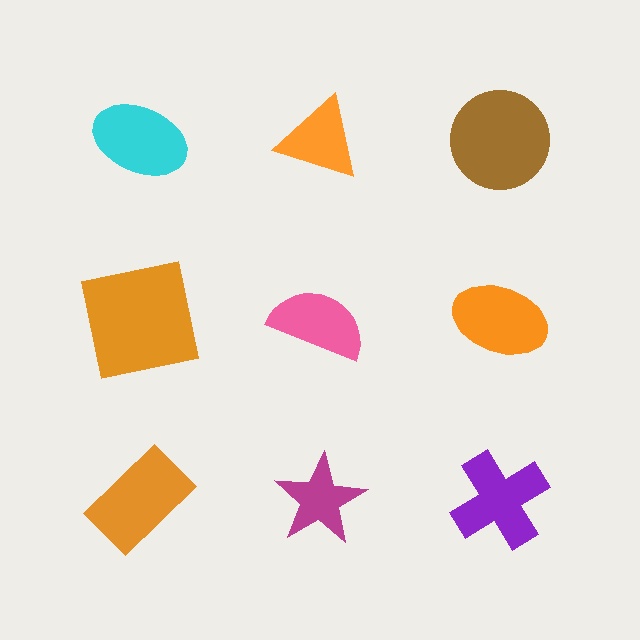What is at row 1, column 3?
A brown circle.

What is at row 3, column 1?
An orange rectangle.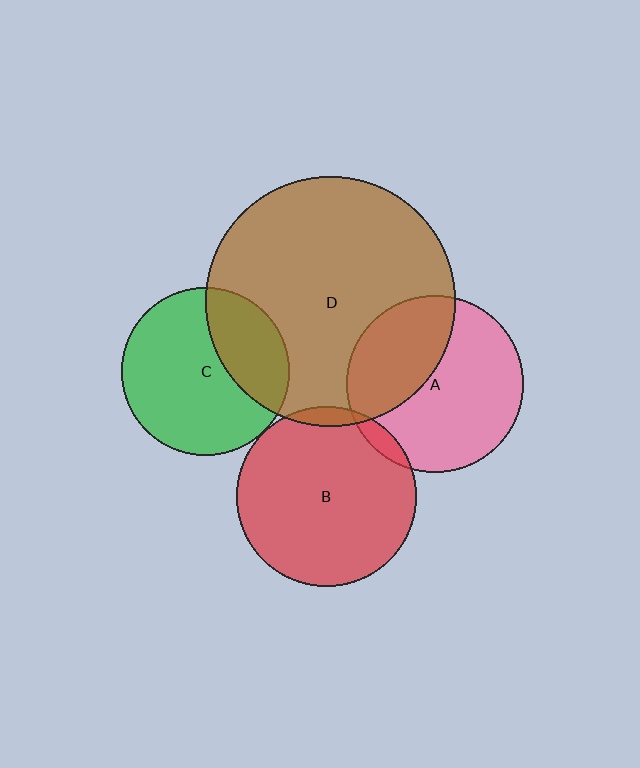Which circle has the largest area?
Circle D (brown).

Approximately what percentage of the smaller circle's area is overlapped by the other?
Approximately 5%.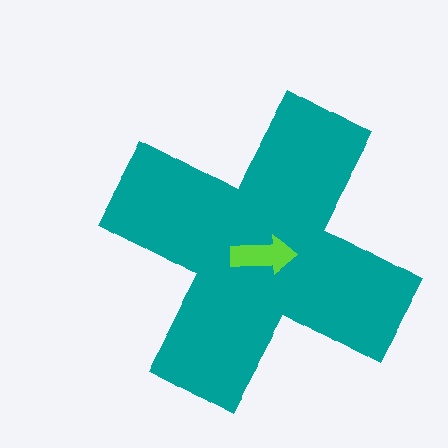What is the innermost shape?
The lime arrow.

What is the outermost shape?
The teal cross.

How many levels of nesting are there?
2.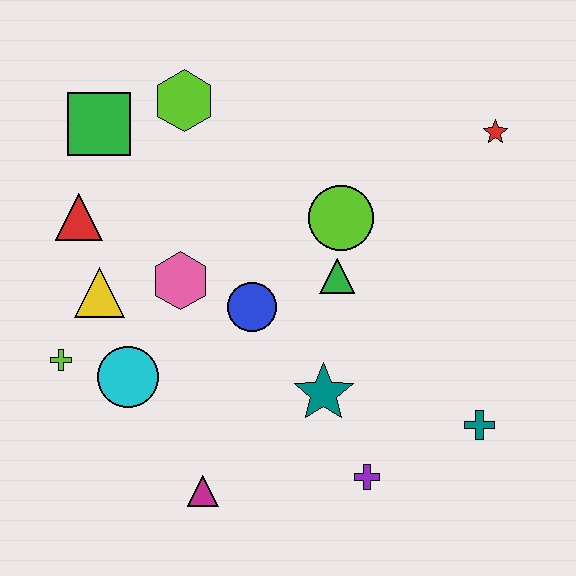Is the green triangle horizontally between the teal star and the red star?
Yes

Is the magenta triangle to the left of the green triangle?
Yes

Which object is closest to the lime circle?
The green triangle is closest to the lime circle.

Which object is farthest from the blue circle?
The red star is farthest from the blue circle.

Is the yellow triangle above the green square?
No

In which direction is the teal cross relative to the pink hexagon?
The teal cross is to the right of the pink hexagon.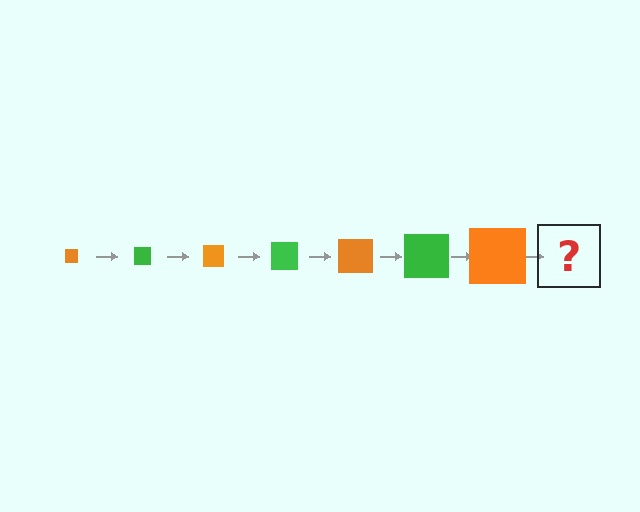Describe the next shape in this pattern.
It should be a green square, larger than the previous one.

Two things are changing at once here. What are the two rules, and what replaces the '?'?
The two rules are that the square grows larger each step and the color cycles through orange and green. The '?' should be a green square, larger than the previous one.